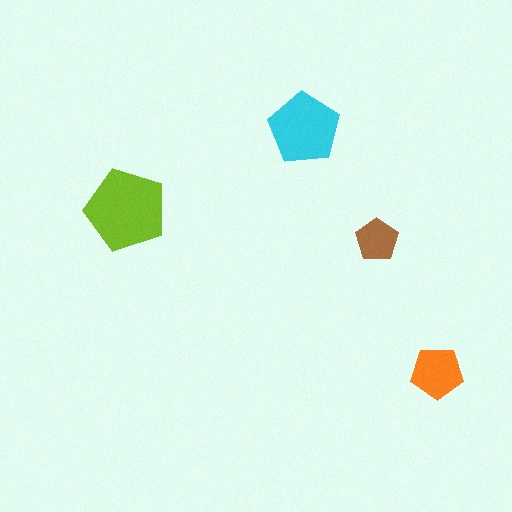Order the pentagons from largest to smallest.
the lime one, the cyan one, the orange one, the brown one.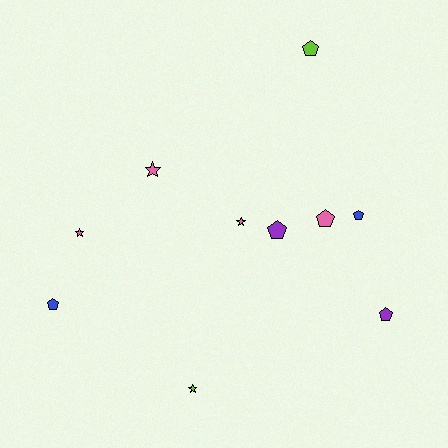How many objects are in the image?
There are 10 objects.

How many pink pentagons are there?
There is 1 pink pentagon.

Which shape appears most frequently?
Pentagon, with 6 objects.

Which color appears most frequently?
Pink, with 4 objects.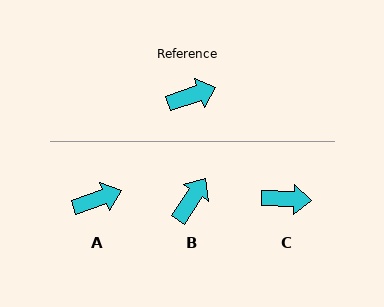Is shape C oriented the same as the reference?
No, it is off by about 21 degrees.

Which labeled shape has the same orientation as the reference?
A.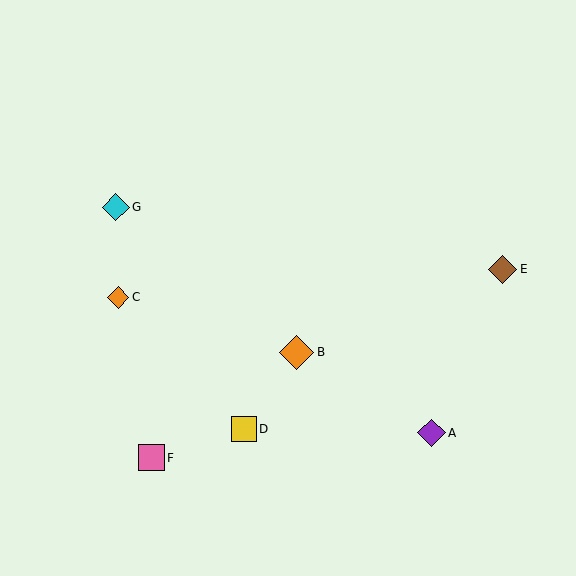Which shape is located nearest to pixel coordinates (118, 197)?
The cyan diamond (labeled G) at (116, 207) is nearest to that location.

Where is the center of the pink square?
The center of the pink square is at (152, 458).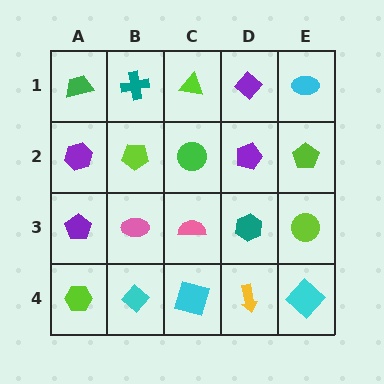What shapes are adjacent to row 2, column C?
A lime triangle (row 1, column C), a pink semicircle (row 3, column C), a lime pentagon (row 2, column B), a purple pentagon (row 2, column D).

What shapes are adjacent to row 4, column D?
A teal hexagon (row 3, column D), a cyan square (row 4, column C), a cyan diamond (row 4, column E).